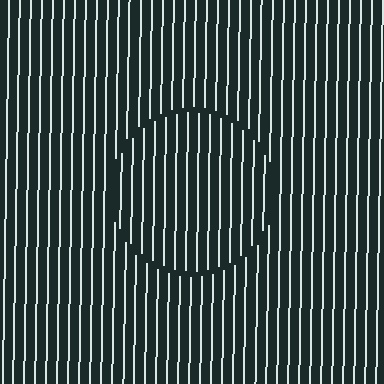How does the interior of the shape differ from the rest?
The interior of the shape contains the same grating, shifted by half a period — the contour is defined by the phase discontinuity where line-ends from the inner and outer gratings abut.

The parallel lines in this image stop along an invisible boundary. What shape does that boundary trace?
An illusory circle. The interior of the shape contains the same grating, shifted by half a period — the contour is defined by the phase discontinuity where line-ends from the inner and outer gratings abut.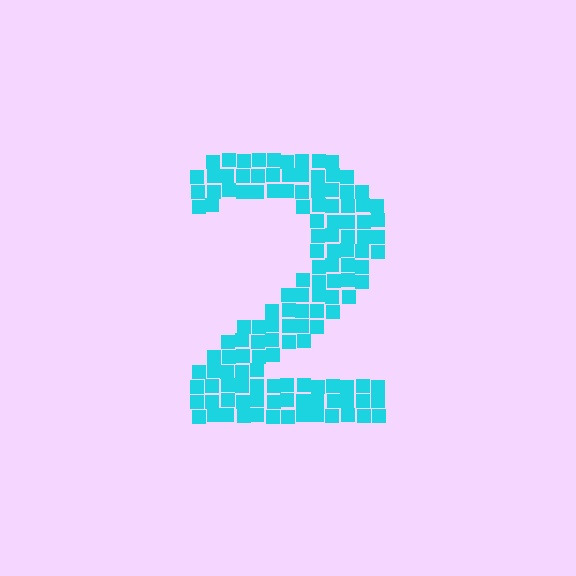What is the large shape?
The large shape is the digit 2.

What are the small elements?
The small elements are squares.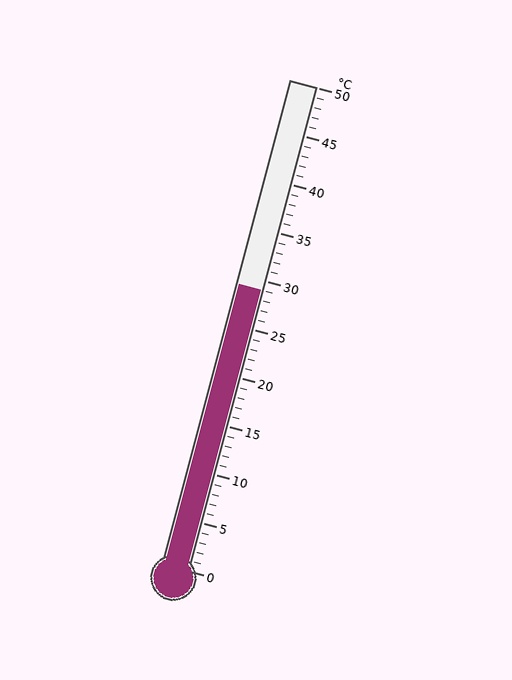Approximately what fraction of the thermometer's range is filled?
The thermometer is filled to approximately 60% of its range.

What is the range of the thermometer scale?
The thermometer scale ranges from 0°C to 50°C.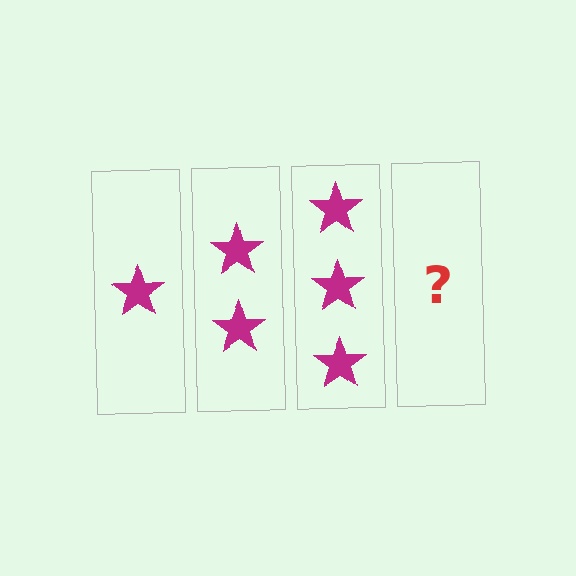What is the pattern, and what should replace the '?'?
The pattern is that each step adds one more star. The '?' should be 4 stars.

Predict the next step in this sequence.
The next step is 4 stars.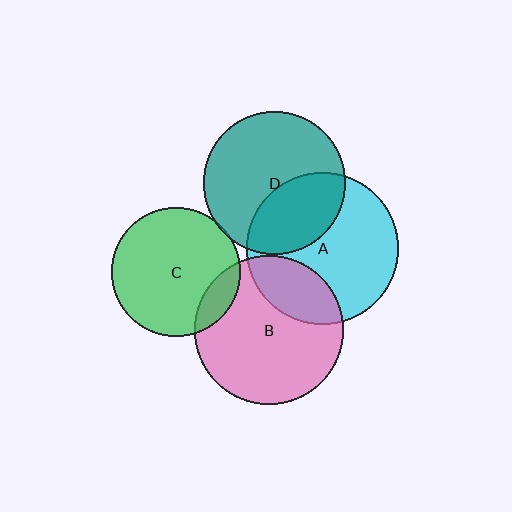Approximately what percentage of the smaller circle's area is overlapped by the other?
Approximately 15%.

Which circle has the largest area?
Circle A (cyan).